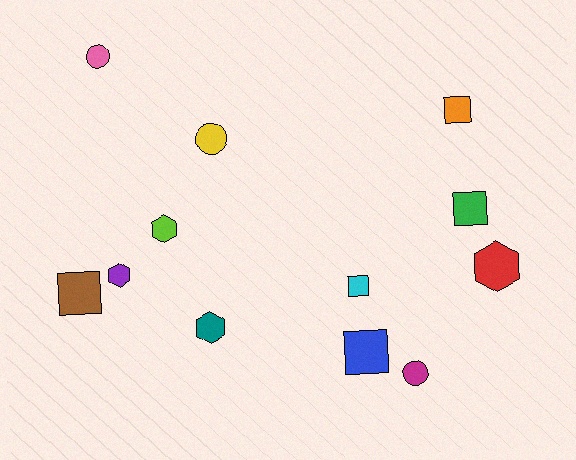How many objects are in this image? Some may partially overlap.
There are 12 objects.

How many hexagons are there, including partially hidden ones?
There are 4 hexagons.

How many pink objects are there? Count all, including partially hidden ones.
There is 1 pink object.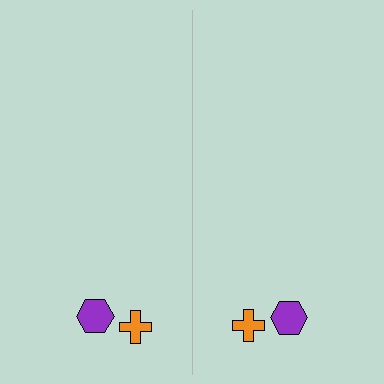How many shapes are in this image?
There are 4 shapes in this image.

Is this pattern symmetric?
Yes, this pattern has bilateral (reflection) symmetry.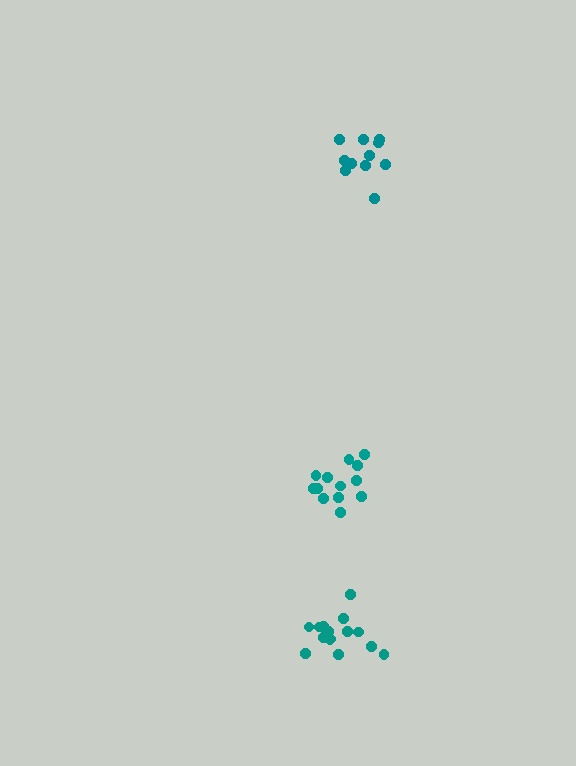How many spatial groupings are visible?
There are 3 spatial groupings.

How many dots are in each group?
Group 1: 12 dots, Group 2: 15 dots, Group 3: 13 dots (40 total).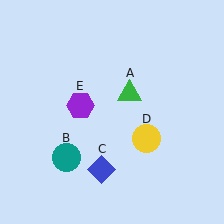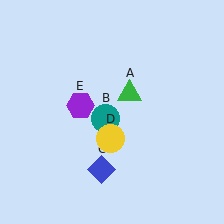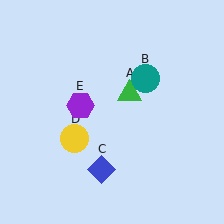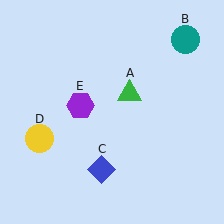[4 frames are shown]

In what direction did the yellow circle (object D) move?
The yellow circle (object D) moved left.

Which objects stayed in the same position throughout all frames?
Green triangle (object A) and blue diamond (object C) and purple hexagon (object E) remained stationary.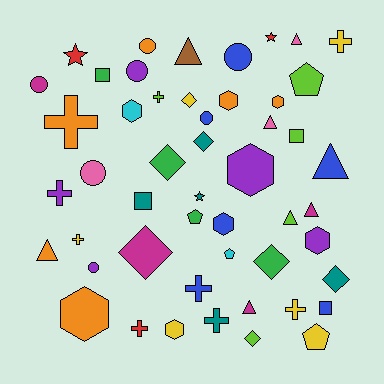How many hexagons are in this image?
There are 8 hexagons.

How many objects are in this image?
There are 50 objects.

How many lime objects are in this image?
There are 5 lime objects.